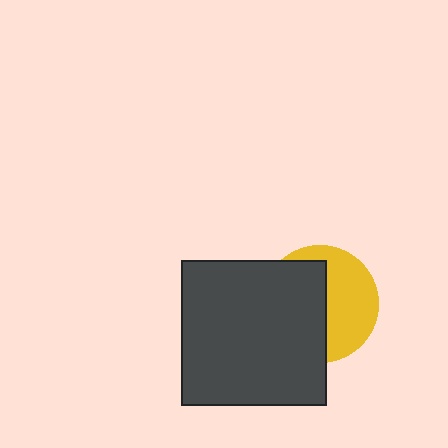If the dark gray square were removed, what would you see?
You would see the complete yellow circle.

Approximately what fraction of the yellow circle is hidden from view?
Roughly 54% of the yellow circle is hidden behind the dark gray square.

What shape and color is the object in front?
The object in front is a dark gray square.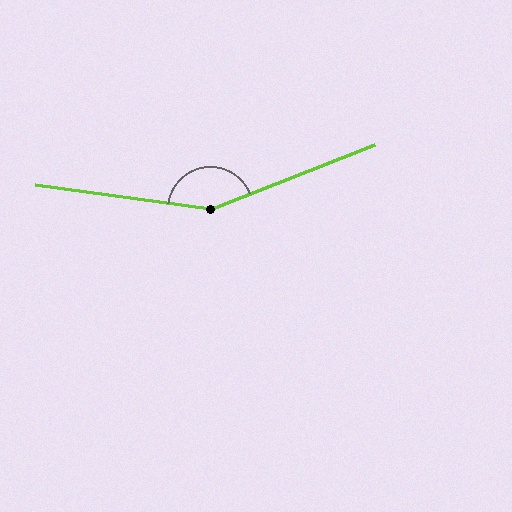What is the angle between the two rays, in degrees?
Approximately 151 degrees.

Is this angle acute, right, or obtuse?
It is obtuse.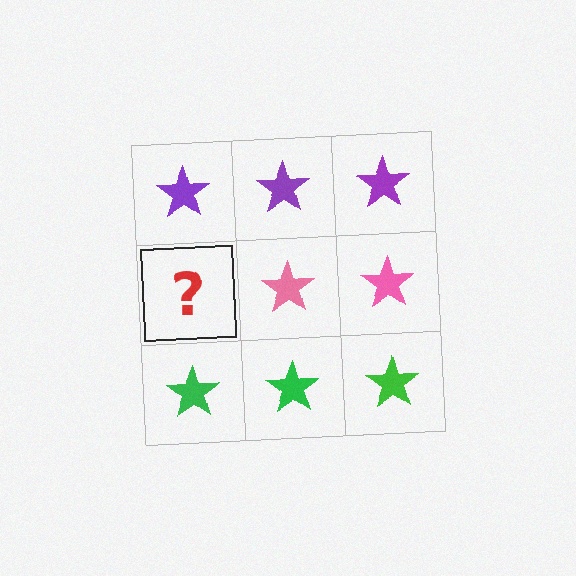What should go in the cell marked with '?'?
The missing cell should contain a pink star.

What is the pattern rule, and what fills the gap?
The rule is that each row has a consistent color. The gap should be filled with a pink star.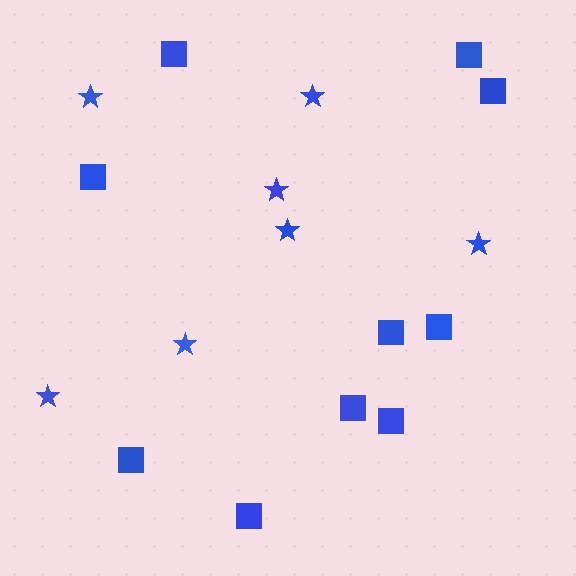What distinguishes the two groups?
There are 2 groups: one group of stars (7) and one group of squares (10).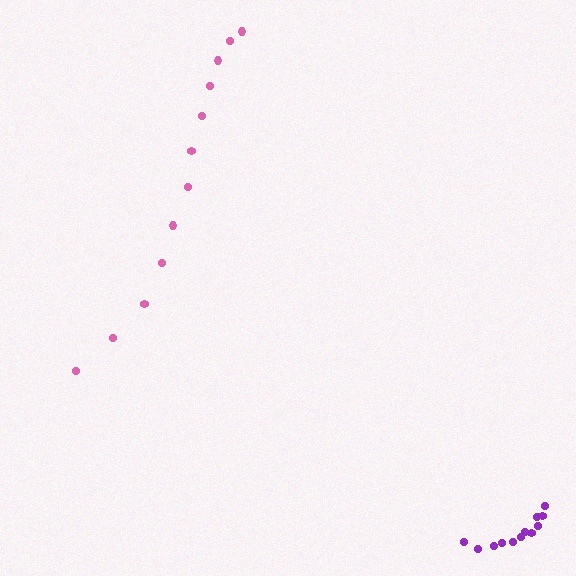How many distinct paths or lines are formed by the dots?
There are 2 distinct paths.